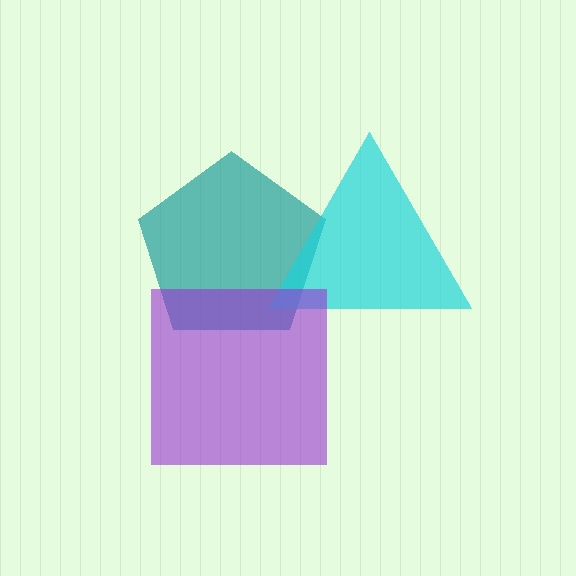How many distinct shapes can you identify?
There are 3 distinct shapes: a teal pentagon, a cyan triangle, a purple square.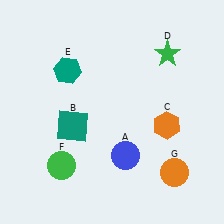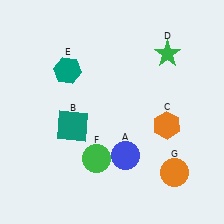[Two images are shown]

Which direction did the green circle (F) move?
The green circle (F) moved right.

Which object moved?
The green circle (F) moved right.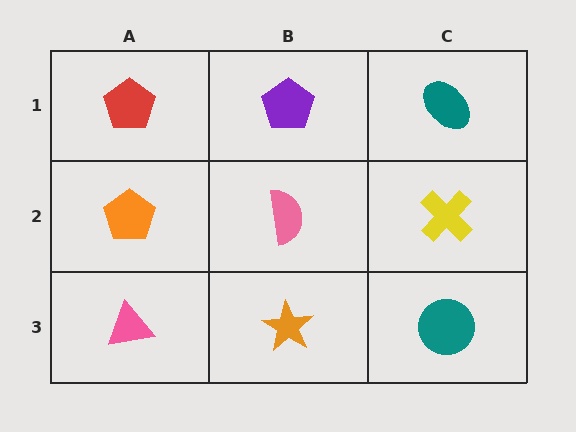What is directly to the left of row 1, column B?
A red pentagon.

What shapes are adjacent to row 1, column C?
A yellow cross (row 2, column C), a purple pentagon (row 1, column B).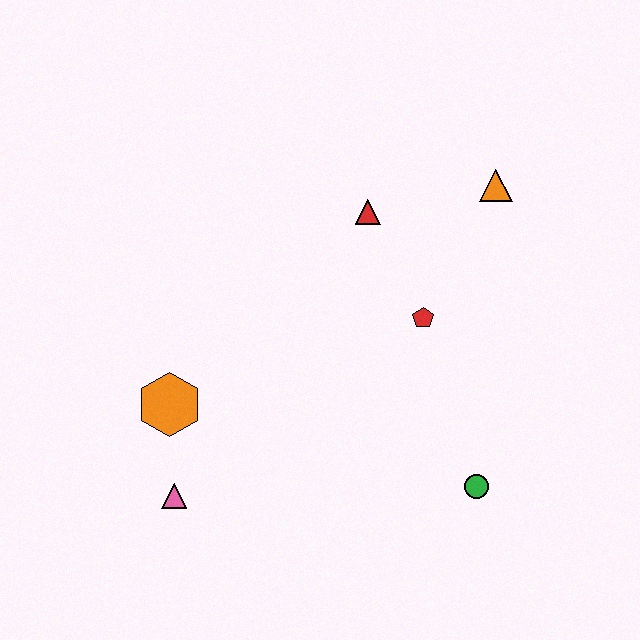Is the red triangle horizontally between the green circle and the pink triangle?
Yes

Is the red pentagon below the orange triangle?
Yes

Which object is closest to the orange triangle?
The red triangle is closest to the orange triangle.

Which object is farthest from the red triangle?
The pink triangle is farthest from the red triangle.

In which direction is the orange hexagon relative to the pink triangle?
The orange hexagon is above the pink triangle.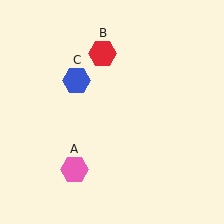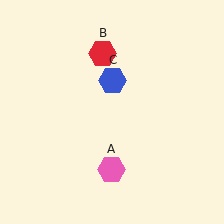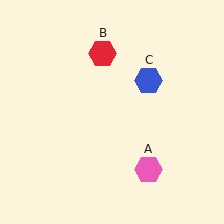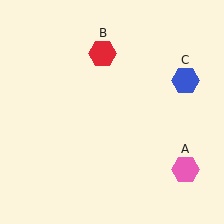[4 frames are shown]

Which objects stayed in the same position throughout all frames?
Red hexagon (object B) remained stationary.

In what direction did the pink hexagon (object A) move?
The pink hexagon (object A) moved right.